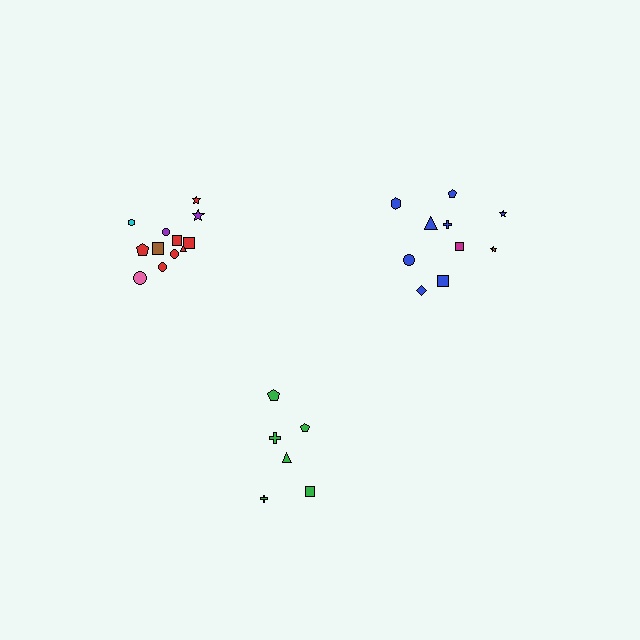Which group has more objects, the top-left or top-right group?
The top-left group.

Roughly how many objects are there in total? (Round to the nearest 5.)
Roughly 30 objects in total.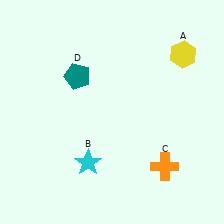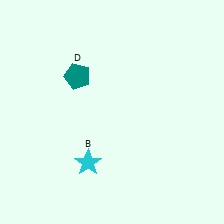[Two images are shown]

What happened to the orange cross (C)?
The orange cross (C) was removed in Image 2. It was in the bottom-right area of Image 1.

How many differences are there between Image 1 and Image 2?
There are 2 differences between the two images.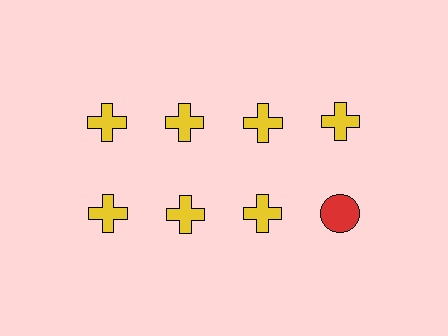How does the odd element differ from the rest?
It differs in both color (red instead of yellow) and shape (circle instead of cross).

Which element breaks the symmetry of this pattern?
The red circle in the second row, second from right column breaks the symmetry. All other shapes are yellow crosses.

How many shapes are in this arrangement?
There are 8 shapes arranged in a grid pattern.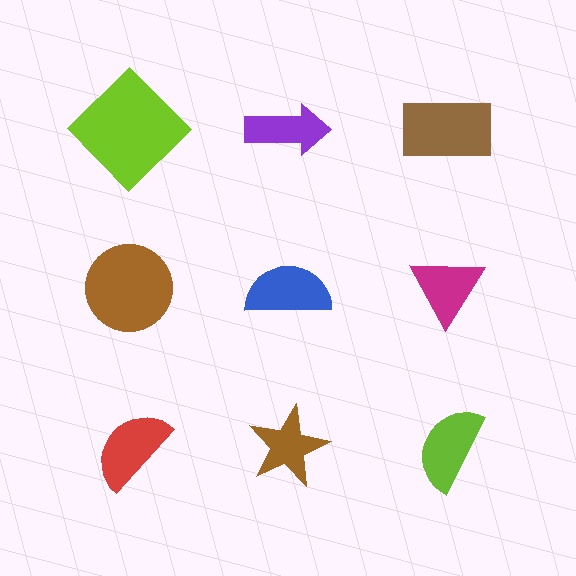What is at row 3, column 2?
A brown star.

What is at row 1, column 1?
A lime diamond.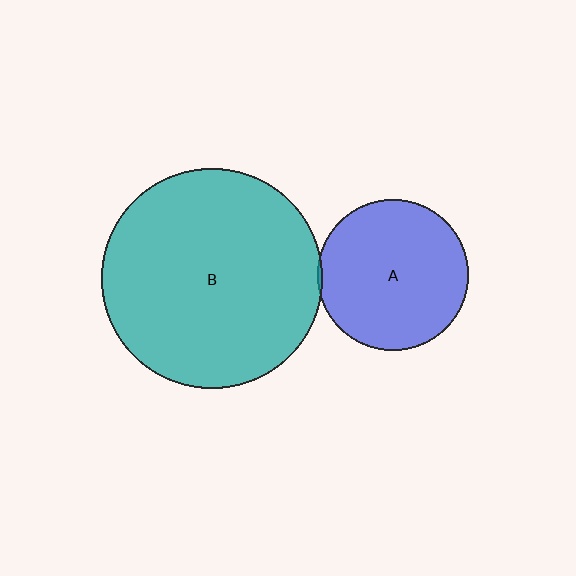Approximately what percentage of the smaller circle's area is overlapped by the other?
Approximately 5%.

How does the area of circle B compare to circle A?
Approximately 2.1 times.